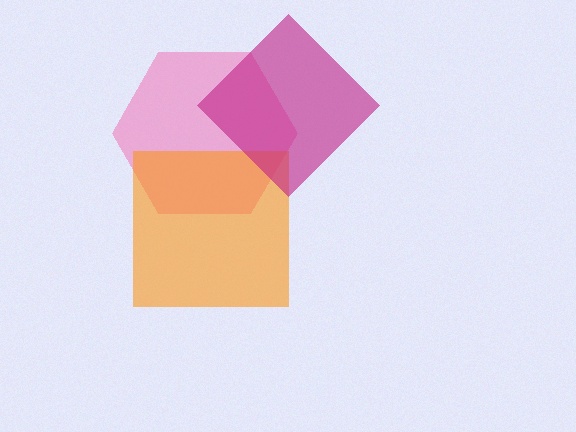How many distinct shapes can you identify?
There are 3 distinct shapes: a pink hexagon, an orange square, a magenta diamond.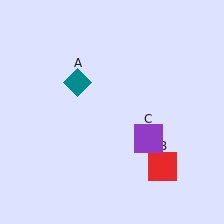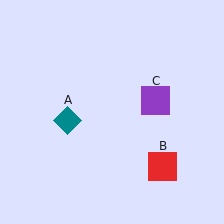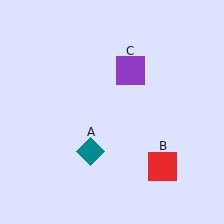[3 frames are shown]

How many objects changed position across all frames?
2 objects changed position: teal diamond (object A), purple square (object C).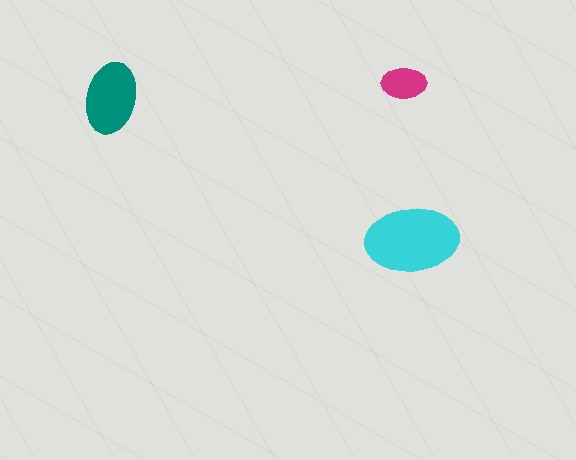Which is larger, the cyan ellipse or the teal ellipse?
The cyan one.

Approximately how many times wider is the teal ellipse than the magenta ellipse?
About 1.5 times wider.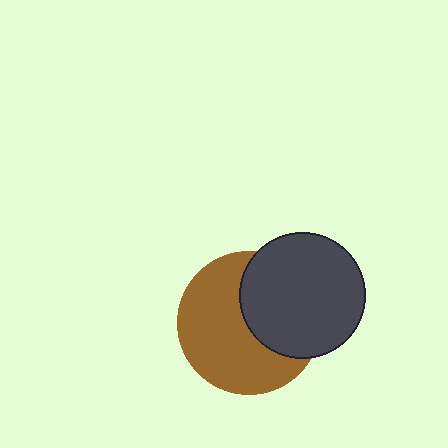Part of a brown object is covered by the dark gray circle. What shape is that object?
It is a circle.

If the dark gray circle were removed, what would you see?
You would see the complete brown circle.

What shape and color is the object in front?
The object in front is a dark gray circle.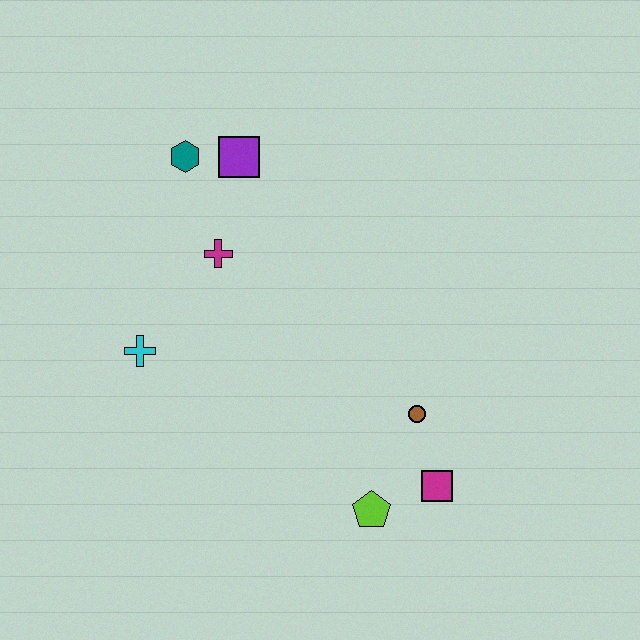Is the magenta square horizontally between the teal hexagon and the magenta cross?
No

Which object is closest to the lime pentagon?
The magenta square is closest to the lime pentagon.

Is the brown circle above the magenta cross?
No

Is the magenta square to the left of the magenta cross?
No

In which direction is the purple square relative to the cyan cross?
The purple square is above the cyan cross.